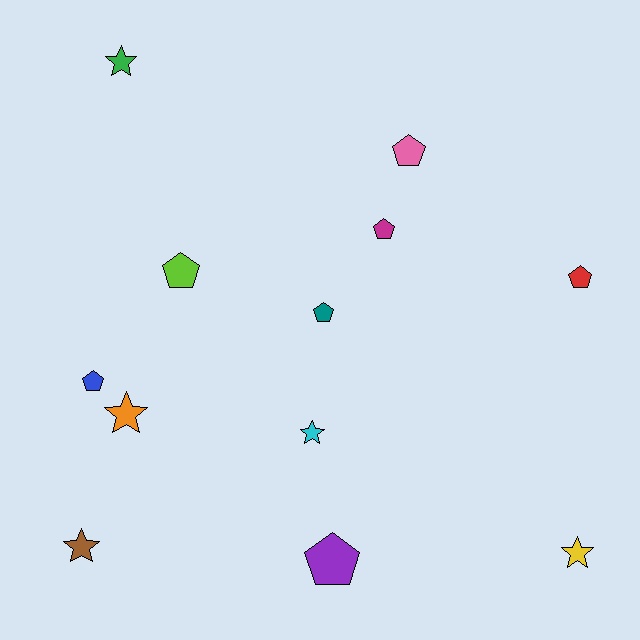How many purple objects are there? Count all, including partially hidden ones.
There is 1 purple object.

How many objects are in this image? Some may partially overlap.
There are 12 objects.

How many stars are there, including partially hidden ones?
There are 5 stars.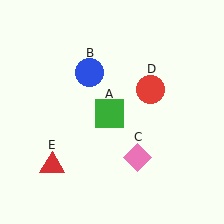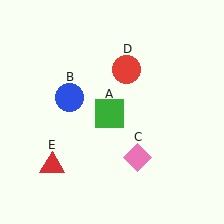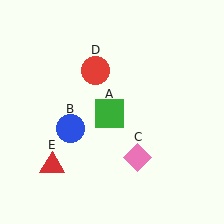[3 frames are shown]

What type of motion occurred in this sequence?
The blue circle (object B), red circle (object D) rotated counterclockwise around the center of the scene.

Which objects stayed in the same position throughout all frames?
Green square (object A) and pink diamond (object C) and red triangle (object E) remained stationary.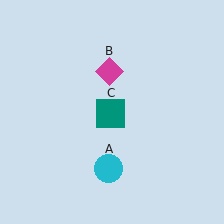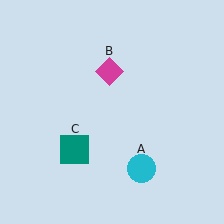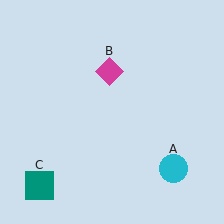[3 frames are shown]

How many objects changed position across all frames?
2 objects changed position: cyan circle (object A), teal square (object C).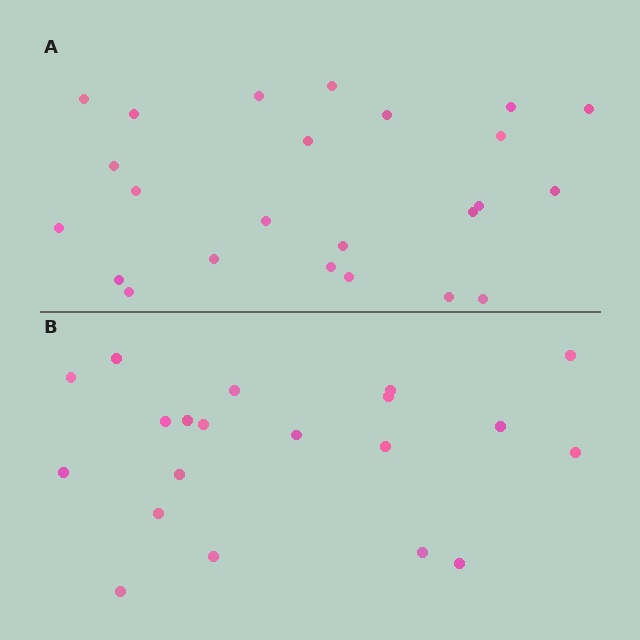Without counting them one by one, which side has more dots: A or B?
Region A (the top region) has more dots.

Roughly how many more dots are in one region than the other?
Region A has about 4 more dots than region B.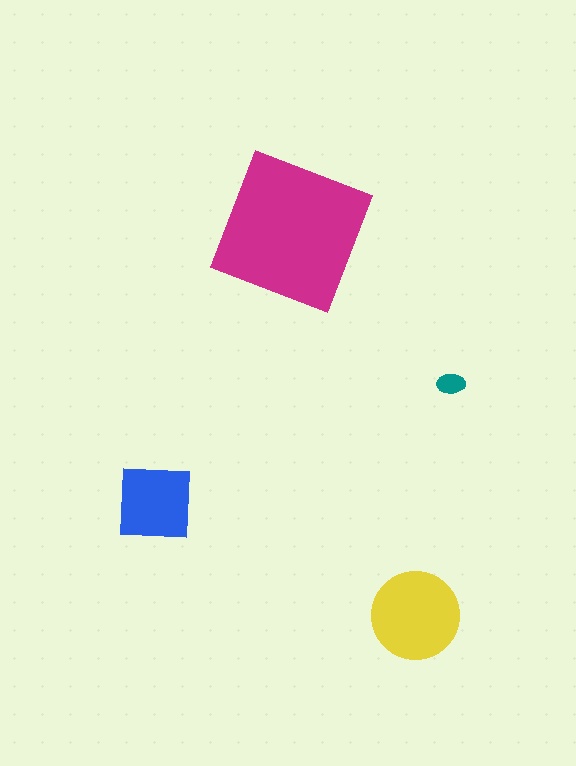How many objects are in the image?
There are 4 objects in the image.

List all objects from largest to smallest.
The magenta square, the yellow circle, the blue square, the teal ellipse.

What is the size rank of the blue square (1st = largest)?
3rd.